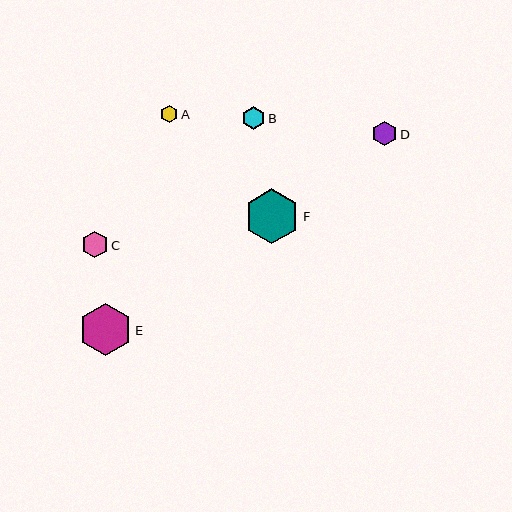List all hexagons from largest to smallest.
From largest to smallest: F, E, C, D, B, A.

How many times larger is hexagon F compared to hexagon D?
Hexagon F is approximately 2.3 times the size of hexagon D.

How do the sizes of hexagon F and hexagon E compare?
Hexagon F and hexagon E are approximately the same size.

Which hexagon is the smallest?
Hexagon A is the smallest with a size of approximately 17 pixels.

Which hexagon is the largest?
Hexagon F is the largest with a size of approximately 55 pixels.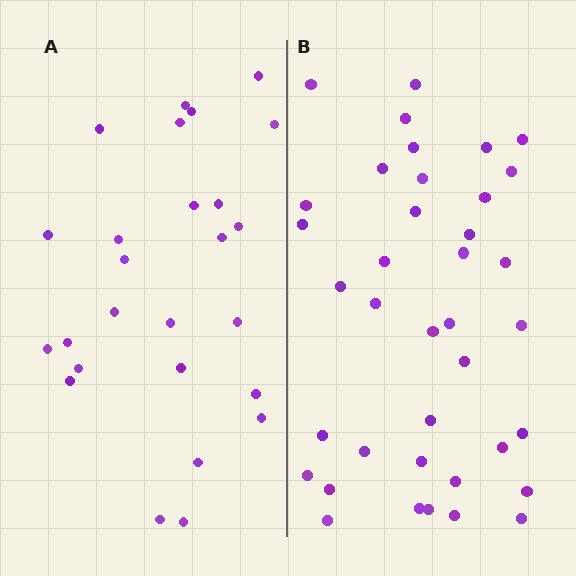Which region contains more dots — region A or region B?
Region B (the right region) has more dots.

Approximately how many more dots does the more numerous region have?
Region B has roughly 12 or so more dots than region A.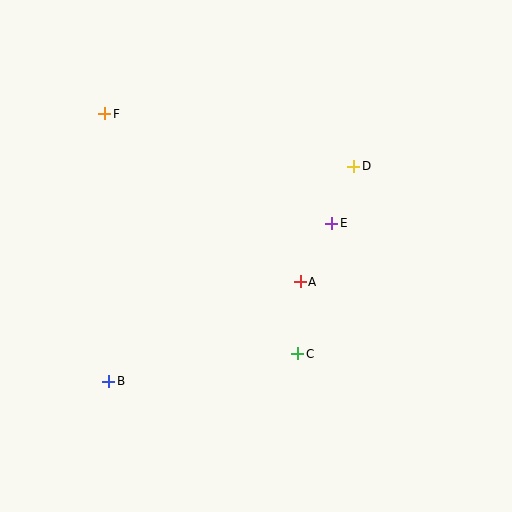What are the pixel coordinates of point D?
Point D is at (354, 166).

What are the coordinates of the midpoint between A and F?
The midpoint between A and F is at (203, 198).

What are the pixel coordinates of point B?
Point B is at (109, 381).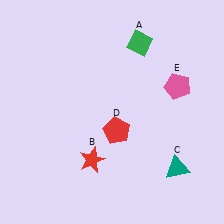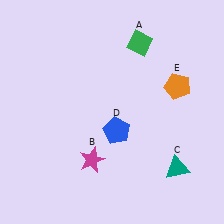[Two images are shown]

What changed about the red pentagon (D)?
In Image 1, D is red. In Image 2, it changed to blue.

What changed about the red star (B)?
In Image 1, B is red. In Image 2, it changed to magenta.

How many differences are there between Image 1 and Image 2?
There are 3 differences between the two images.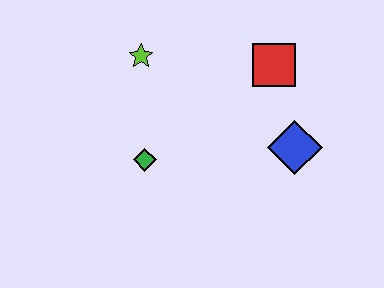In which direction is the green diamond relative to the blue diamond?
The green diamond is to the left of the blue diamond.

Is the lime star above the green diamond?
Yes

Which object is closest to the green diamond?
The lime star is closest to the green diamond.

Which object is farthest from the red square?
The green diamond is farthest from the red square.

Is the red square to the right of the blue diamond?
No